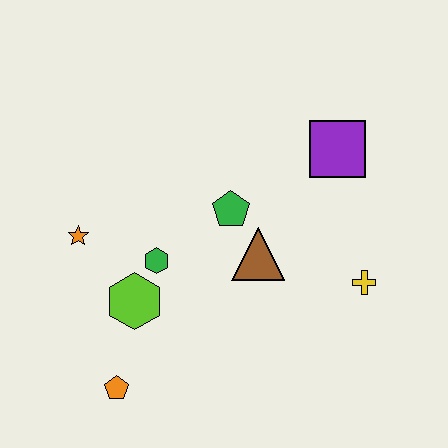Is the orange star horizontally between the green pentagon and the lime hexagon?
No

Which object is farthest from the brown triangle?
The orange pentagon is farthest from the brown triangle.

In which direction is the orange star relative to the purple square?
The orange star is to the left of the purple square.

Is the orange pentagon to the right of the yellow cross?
No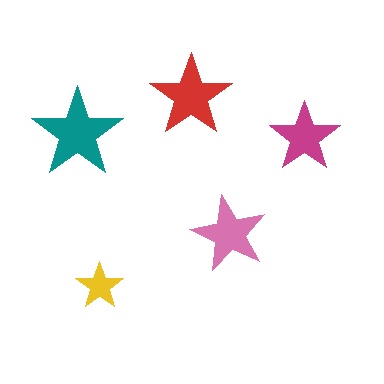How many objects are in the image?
There are 5 objects in the image.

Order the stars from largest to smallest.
the teal one, the red one, the pink one, the magenta one, the yellow one.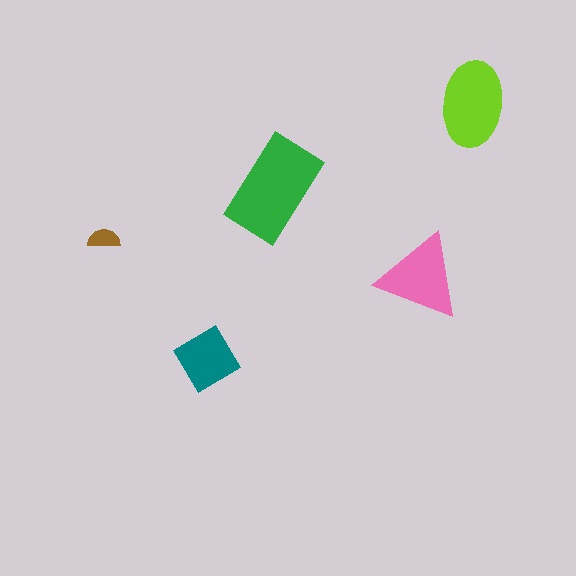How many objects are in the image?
There are 5 objects in the image.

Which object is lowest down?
The teal diamond is bottommost.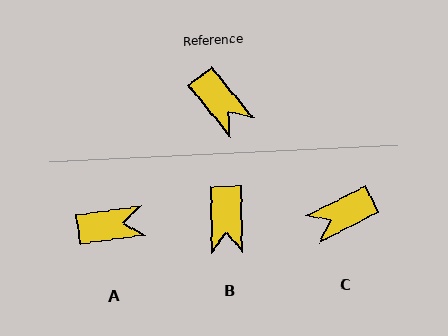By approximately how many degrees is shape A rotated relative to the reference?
Approximately 59 degrees counter-clockwise.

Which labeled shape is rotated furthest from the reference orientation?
C, about 102 degrees away.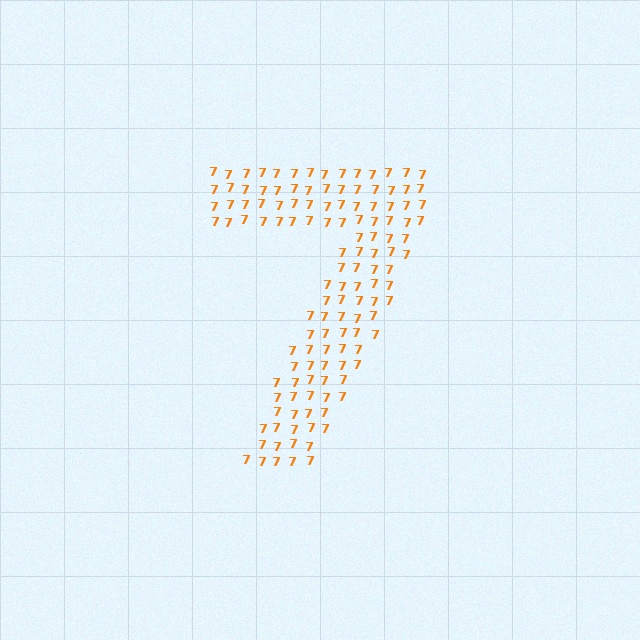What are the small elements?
The small elements are digit 7's.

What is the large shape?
The large shape is the digit 7.